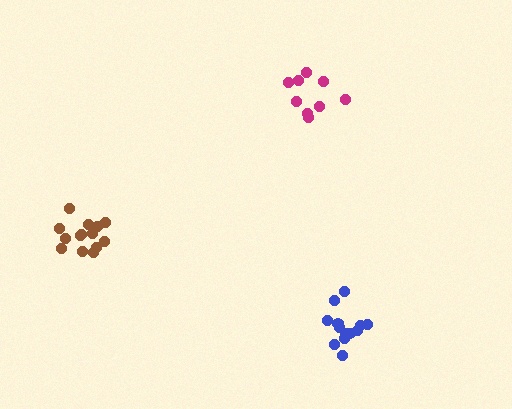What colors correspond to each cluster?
The clusters are colored: magenta, brown, blue.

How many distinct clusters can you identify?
There are 3 distinct clusters.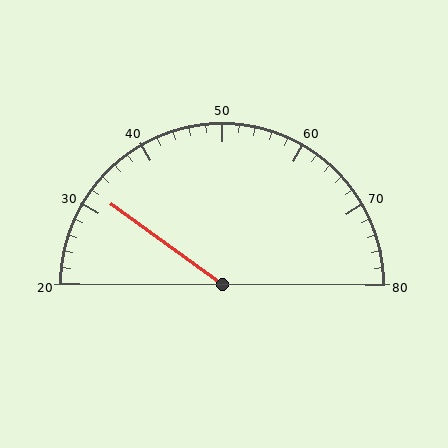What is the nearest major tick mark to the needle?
The nearest major tick mark is 30.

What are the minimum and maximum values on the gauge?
The gauge ranges from 20 to 80.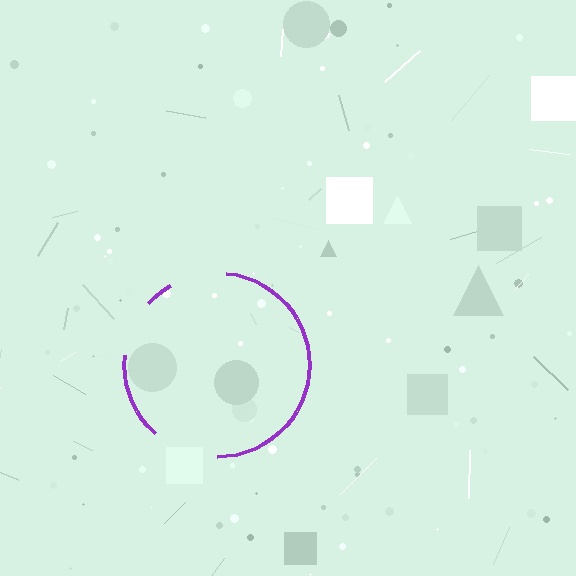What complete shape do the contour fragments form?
The contour fragments form a circle.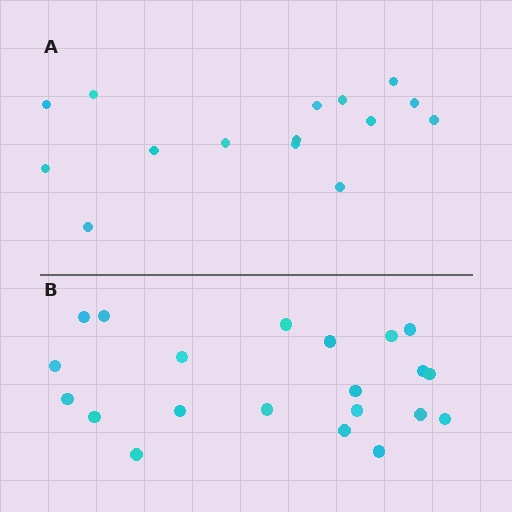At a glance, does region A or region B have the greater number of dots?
Region B (the bottom region) has more dots.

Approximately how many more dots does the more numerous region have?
Region B has about 6 more dots than region A.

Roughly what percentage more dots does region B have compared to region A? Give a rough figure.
About 40% more.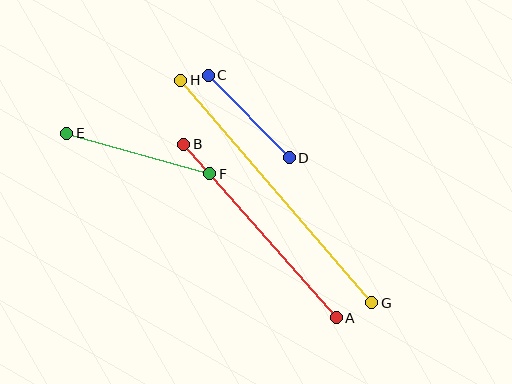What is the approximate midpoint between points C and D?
The midpoint is at approximately (249, 117) pixels.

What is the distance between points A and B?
The distance is approximately 231 pixels.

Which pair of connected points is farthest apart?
Points G and H are farthest apart.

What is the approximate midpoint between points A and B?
The midpoint is at approximately (260, 231) pixels.